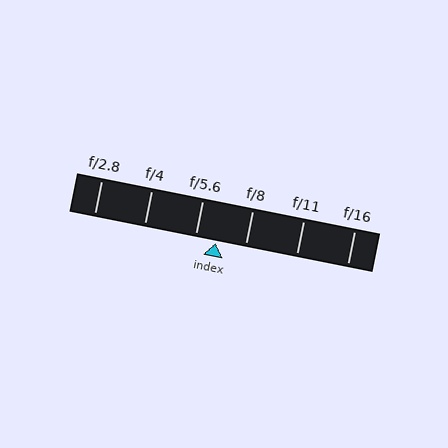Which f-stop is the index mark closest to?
The index mark is closest to f/5.6.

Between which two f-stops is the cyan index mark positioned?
The index mark is between f/5.6 and f/8.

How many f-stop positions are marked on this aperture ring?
There are 6 f-stop positions marked.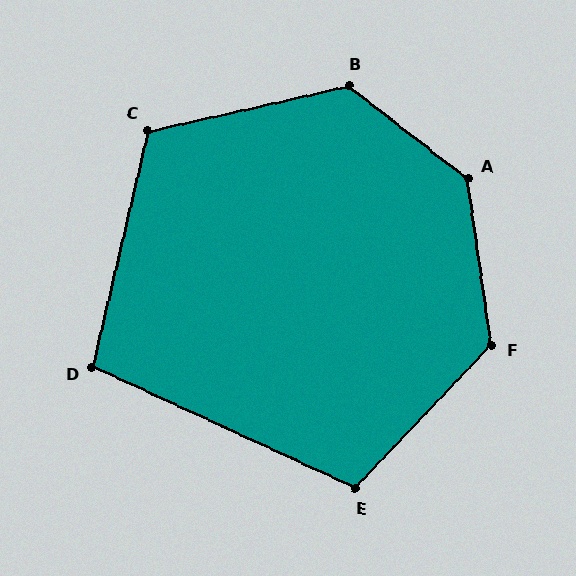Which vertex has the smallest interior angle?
D, at approximately 102 degrees.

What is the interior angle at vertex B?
Approximately 130 degrees (obtuse).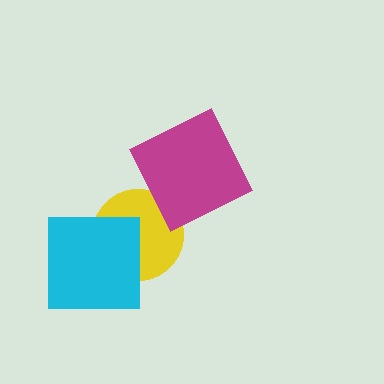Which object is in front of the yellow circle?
The cyan square is in front of the yellow circle.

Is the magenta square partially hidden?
No, no other shape covers it.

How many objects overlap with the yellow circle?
1 object overlaps with the yellow circle.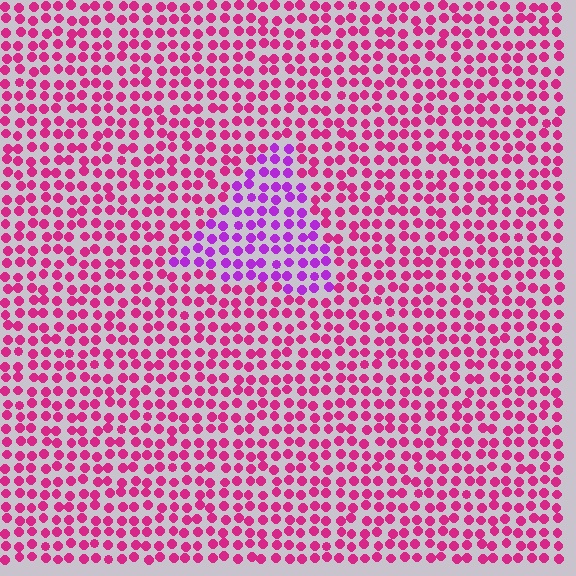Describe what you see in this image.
The image is filled with small magenta elements in a uniform arrangement. A triangle-shaped region is visible where the elements are tinted to a slightly different hue, forming a subtle color boundary.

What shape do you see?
I see a triangle.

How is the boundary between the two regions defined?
The boundary is defined purely by a slight shift in hue (about 39 degrees). Spacing, size, and orientation are identical on both sides.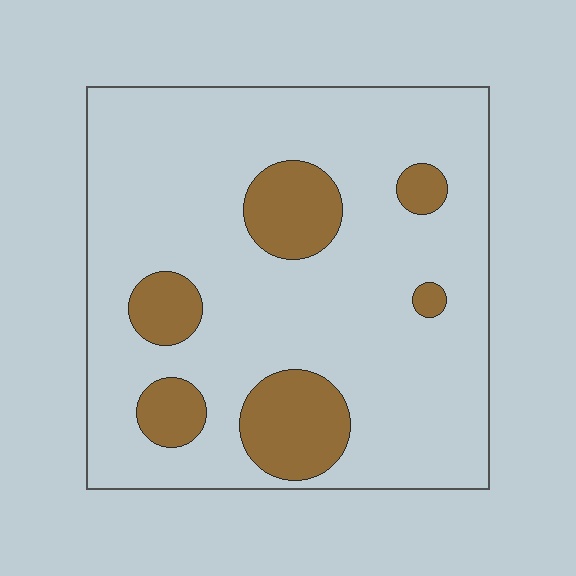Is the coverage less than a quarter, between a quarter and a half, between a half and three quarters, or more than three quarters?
Less than a quarter.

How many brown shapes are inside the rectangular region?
6.